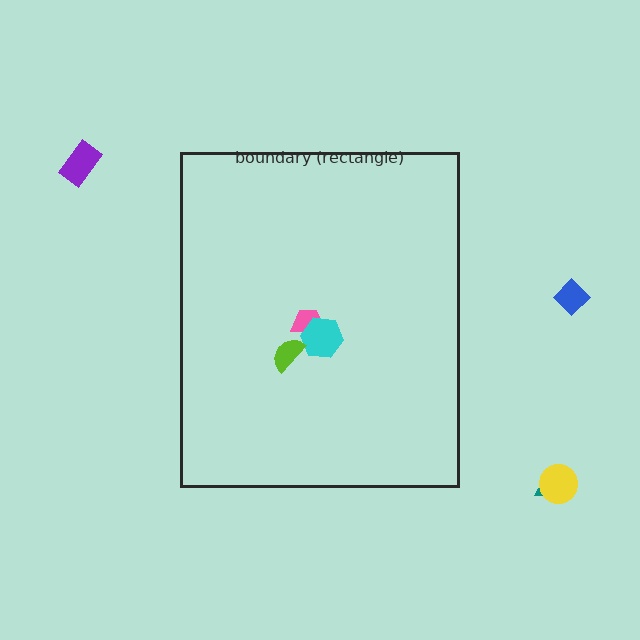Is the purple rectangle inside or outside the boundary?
Outside.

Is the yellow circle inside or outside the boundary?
Outside.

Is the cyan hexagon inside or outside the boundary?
Inside.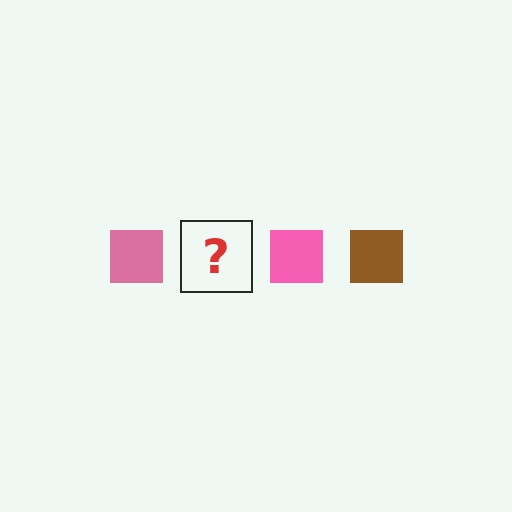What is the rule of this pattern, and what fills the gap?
The rule is that the pattern cycles through pink, brown squares. The gap should be filled with a brown square.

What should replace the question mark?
The question mark should be replaced with a brown square.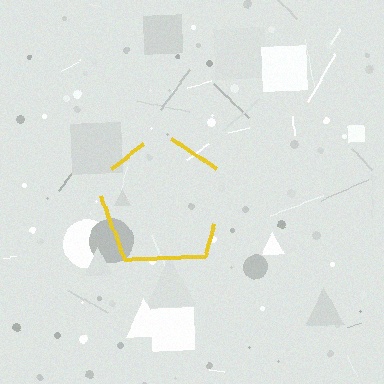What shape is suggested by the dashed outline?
The dashed outline suggests a pentagon.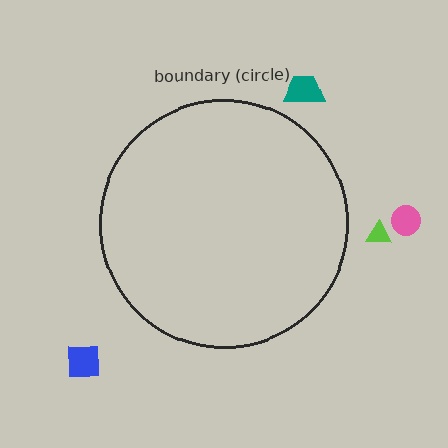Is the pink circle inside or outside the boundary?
Outside.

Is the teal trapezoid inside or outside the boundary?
Outside.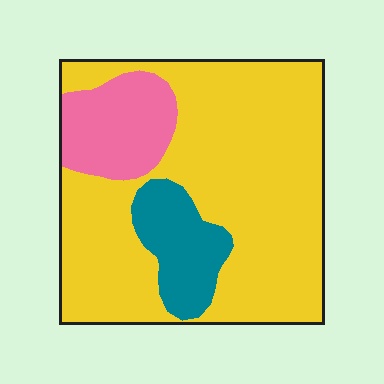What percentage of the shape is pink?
Pink covers 15% of the shape.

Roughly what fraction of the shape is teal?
Teal covers roughly 10% of the shape.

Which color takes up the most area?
Yellow, at roughly 75%.